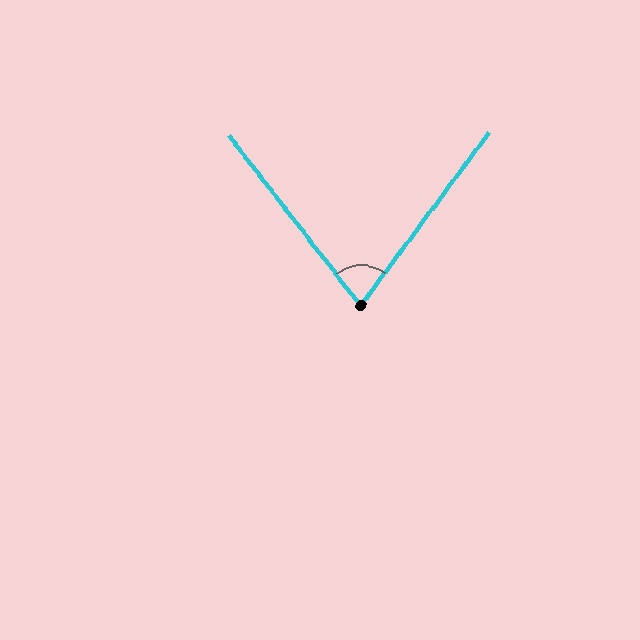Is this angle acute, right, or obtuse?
It is acute.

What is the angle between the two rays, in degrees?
Approximately 74 degrees.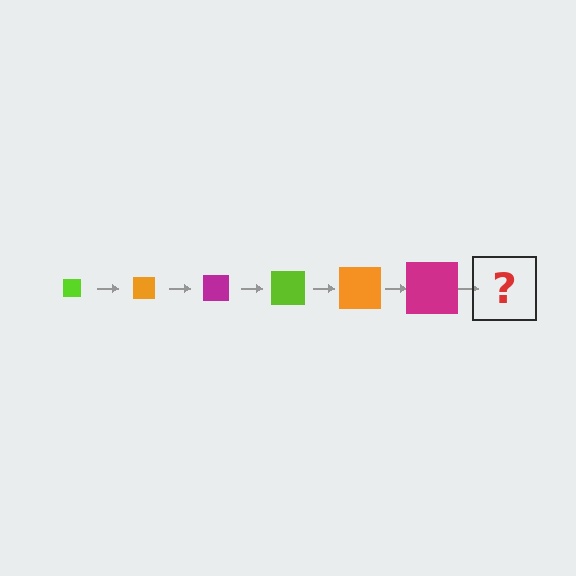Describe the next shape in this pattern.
It should be a lime square, larger than the previous one.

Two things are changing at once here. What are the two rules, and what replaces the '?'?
The two rules are that the square grows larger each step and the color cycles through lime, orange, and magenta. The '?' should be a lime square, larger than the previous one.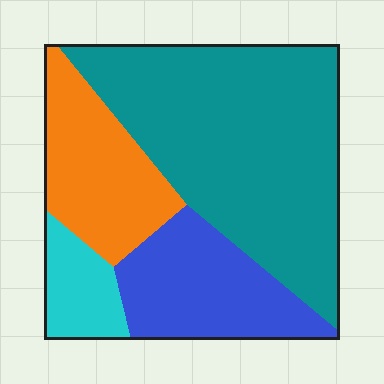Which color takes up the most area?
Teal, at roughly 50%.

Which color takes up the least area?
Cyan, at roughly 10%.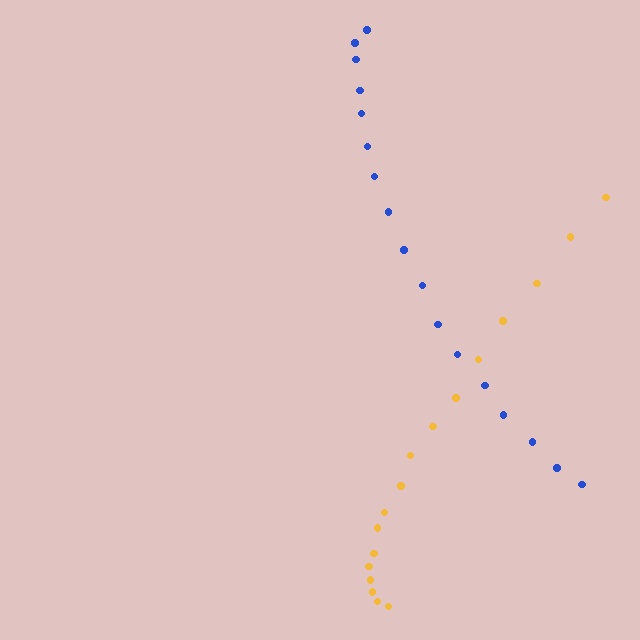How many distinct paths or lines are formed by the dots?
There are 2 distinct paths.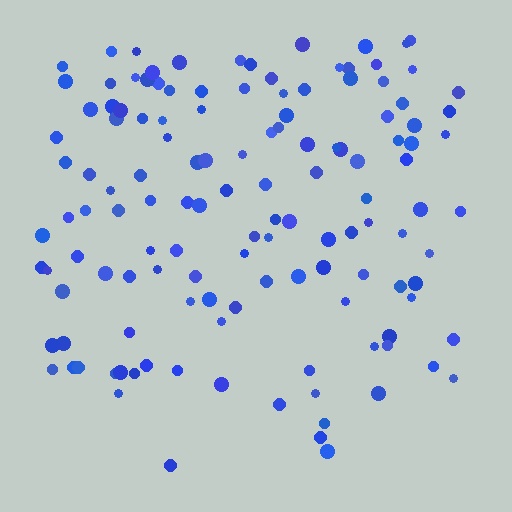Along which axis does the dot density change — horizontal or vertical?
Vertical.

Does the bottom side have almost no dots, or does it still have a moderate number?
Still a moderate number, just noticeably fewer than the top.